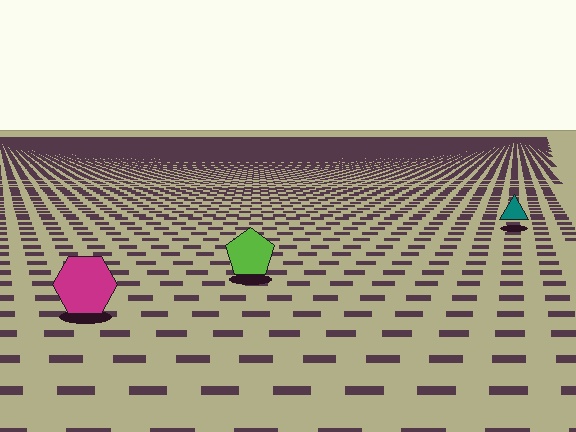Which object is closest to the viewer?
The magenta hexagon is closest. The texture marks near it are larger and more spread out.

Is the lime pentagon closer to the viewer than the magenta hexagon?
No. The magenta hexagon is closer — you can tell from the texture gradient: the ground texture is coarser near it.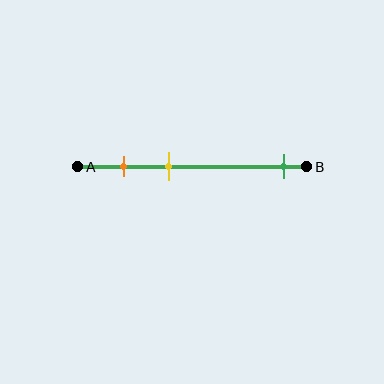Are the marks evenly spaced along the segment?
No, the marks are not evenly spaced.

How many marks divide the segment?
There are 3 marks dividing the segment.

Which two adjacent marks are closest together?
The orange and yellow marks are the closest adjacent pair.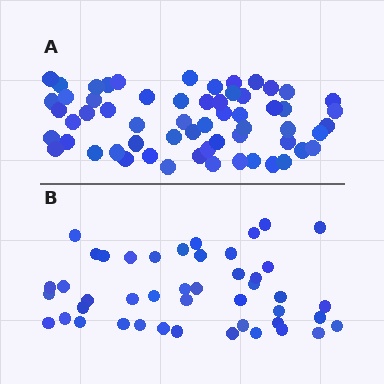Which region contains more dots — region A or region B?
Region A (the top region) has more dots.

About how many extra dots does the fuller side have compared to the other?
Region A has approximately 15 more dots than region B.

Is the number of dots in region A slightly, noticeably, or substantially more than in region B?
Region A has noticeably more, but not dramatically so. The ratio is roughly 1.3 to 1.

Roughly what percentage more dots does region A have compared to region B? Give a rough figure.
About 35% more.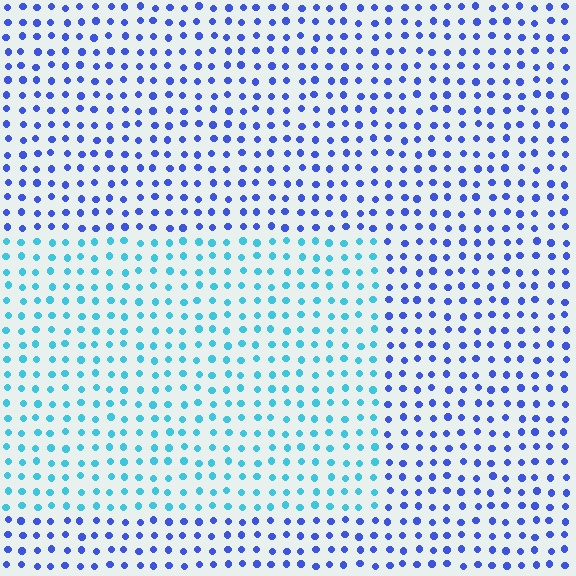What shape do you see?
I see a rectangle.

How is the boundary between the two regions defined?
The boundary is defined purely by a slight shift in hue (about 43 degrees). Spacing, size, and orientation are identical on both sides.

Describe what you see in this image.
The image is filled with small blue elements in a uniform arrangement. A rectangle-shaped region is visible where the elements are tinted to a slightly different hue, forming a subtle color boundary.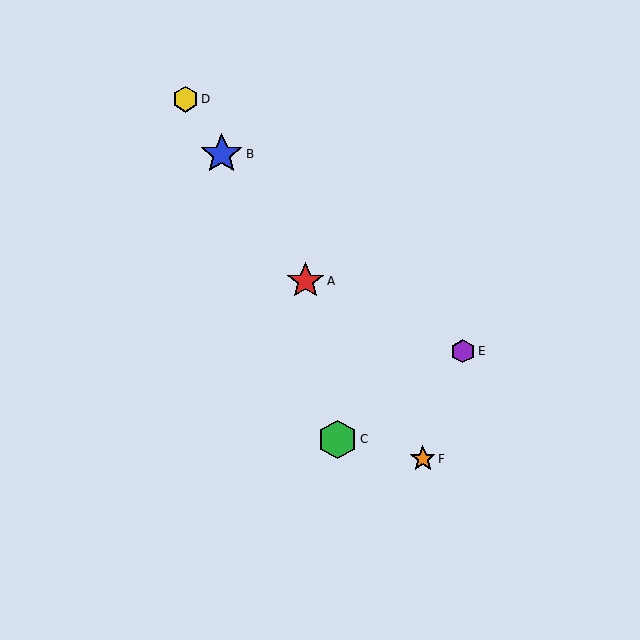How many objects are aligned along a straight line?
4 objects (A, B, D, F) are aligned along a straight line.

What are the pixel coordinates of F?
Object F is at (423, 459).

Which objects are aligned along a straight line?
Objects A, B, D, F are aligned along a straight line.